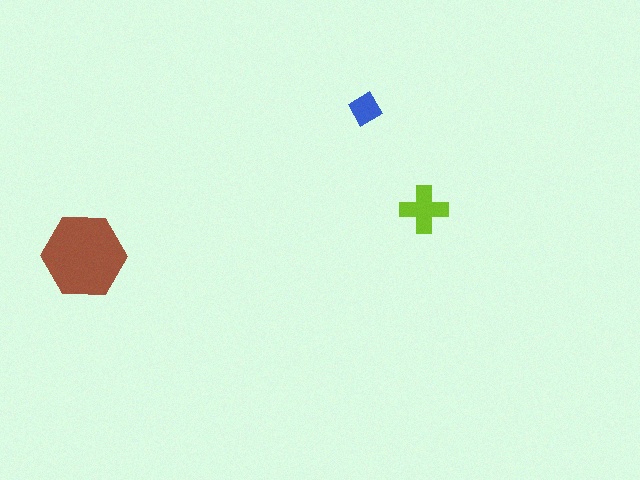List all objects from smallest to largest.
The blue diamond, the lime cross, the brown hexagon.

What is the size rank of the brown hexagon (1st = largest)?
1st.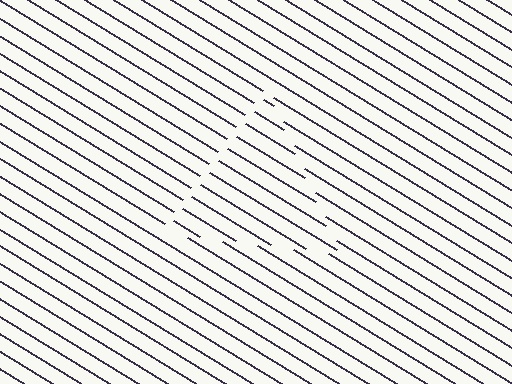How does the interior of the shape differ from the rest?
The interior of the shape contains the same grating, shifted by half a period — the contour is defined by the phase discontinuity where line-ends from the inner and outer gratings abut.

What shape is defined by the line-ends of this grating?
An illusory triangle. The interior of the shape contains the same grating, shifted by half a period — the contour is defined by the phase discontinuity where line-ends from the inner and outer gratings abut.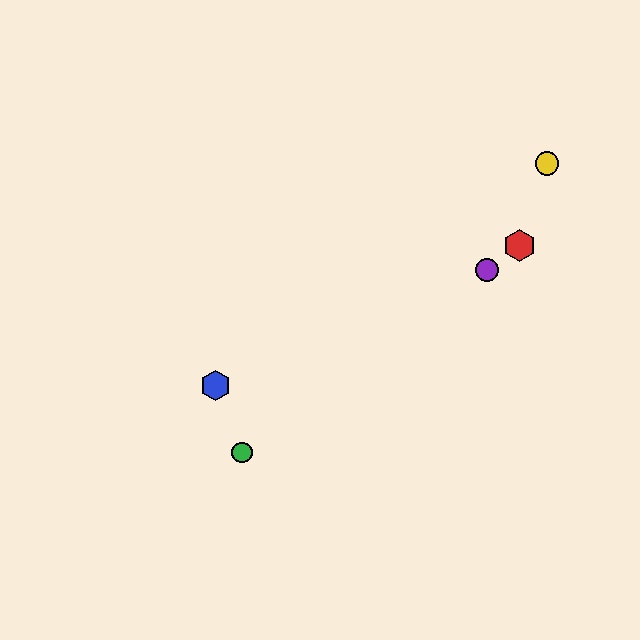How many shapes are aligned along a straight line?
3 shapes (the red hexagon, the green circle, the purple circle) are aligned along a straight line.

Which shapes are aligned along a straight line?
The red hexagon, the green circle, the purple circle are aligned along a straight line.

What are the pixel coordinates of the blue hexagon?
The blue hexagon is at (216, 385).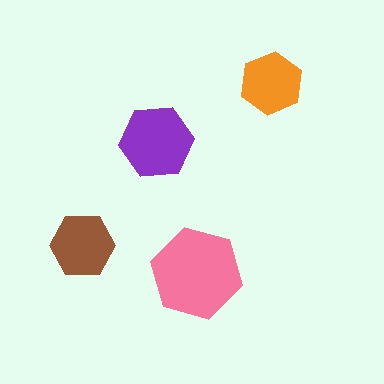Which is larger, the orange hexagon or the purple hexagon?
The purple one.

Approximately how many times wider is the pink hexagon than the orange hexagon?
About 1.5 times wider.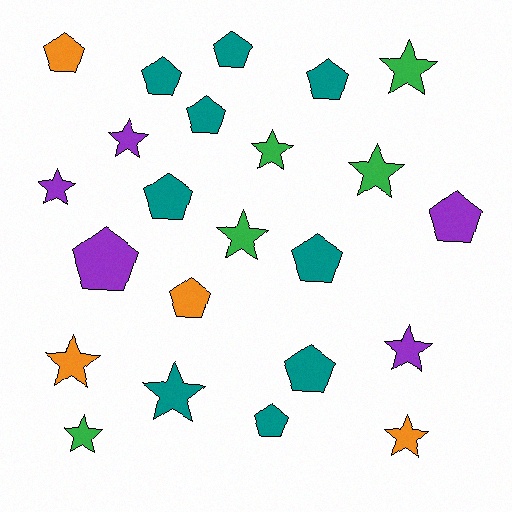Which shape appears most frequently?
Pentagon, with 12 objects.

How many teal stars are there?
There is 1 teal star.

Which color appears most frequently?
Teal, with 9 objects.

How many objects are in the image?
There are 23 objects.